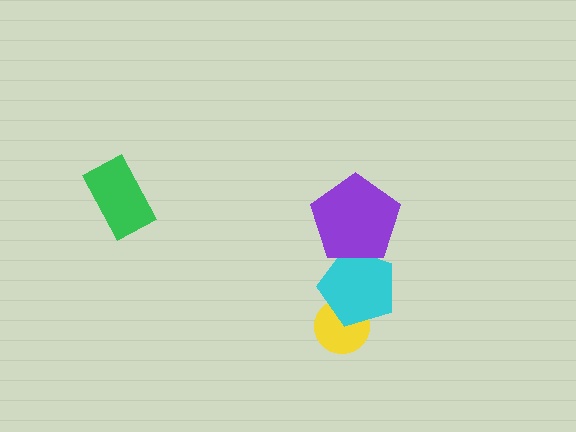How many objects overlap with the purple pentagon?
1 object overlaps with the purple pentagon.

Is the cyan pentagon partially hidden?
Yes, it is partially covered by another shape.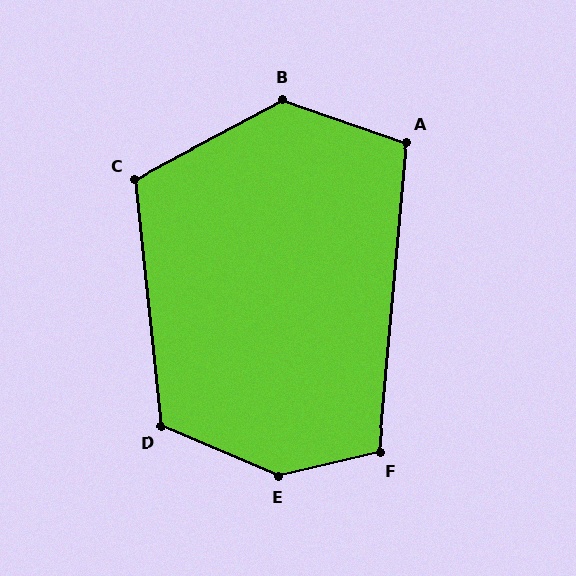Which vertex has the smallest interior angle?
A, at approximately 104 degrees.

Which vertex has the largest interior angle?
E, at approximately 144 degrees.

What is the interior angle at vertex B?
Approximately 133 degrees (obtuse).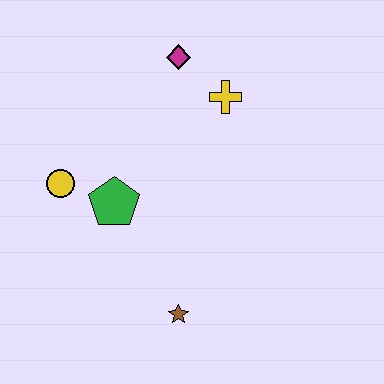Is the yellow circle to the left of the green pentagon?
Yes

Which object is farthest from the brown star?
The magenta diamond is farthest from the brown star.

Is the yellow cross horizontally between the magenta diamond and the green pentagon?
No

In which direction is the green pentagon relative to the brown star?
The green pentagon is above the brown star.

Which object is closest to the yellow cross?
The magenta diamond is closest to the yellow cross.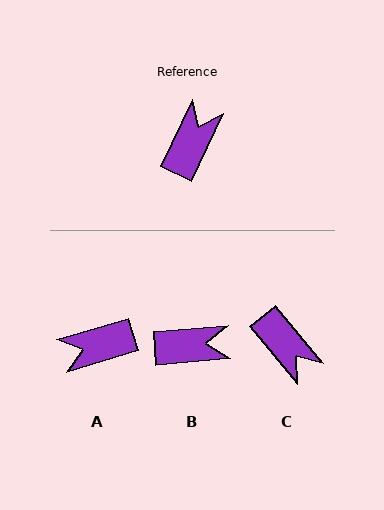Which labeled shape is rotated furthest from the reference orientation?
A, about 132 degrees away.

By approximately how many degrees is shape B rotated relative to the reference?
Approximately 60 degrees clockwise.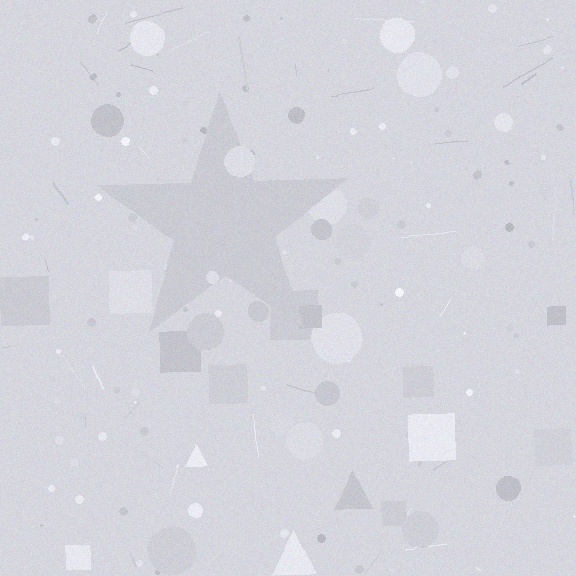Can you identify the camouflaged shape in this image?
The camouflaged shape is a star.